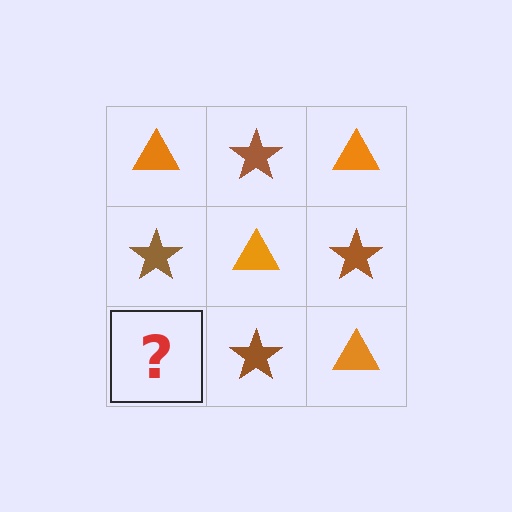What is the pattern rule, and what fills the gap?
The rule is that it alternates orange triangle and brown star in a checkerboard pattern. The gap should be filled with an orange triangle.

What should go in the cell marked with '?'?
The missing cell should contain an orange triangle.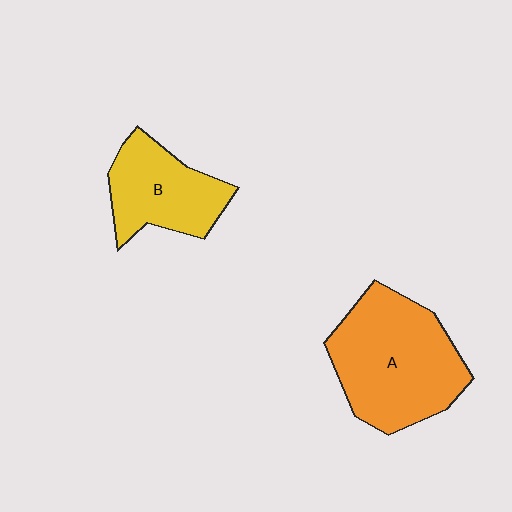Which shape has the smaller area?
Shape B (yellow).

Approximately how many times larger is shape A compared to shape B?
Approximately 1.6 times.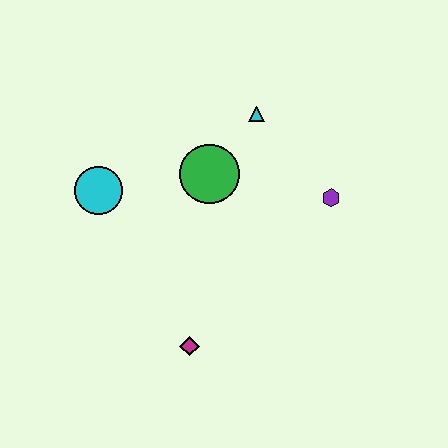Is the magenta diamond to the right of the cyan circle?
Yes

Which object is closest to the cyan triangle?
The green circle is closest to the cyan triangle.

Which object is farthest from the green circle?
The magenta diamond is farthest from the green circle.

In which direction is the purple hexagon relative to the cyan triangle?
The purple hexagon is below the cyan triangle.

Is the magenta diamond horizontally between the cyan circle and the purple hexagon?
Yes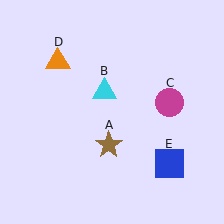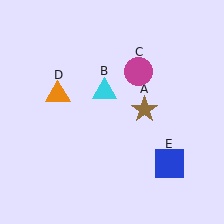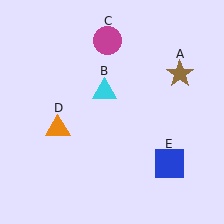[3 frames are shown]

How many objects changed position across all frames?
3 objects changed position: brown star (object A), magenta circle (object C), orange triangle (object D).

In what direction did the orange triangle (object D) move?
The orange triangle (object D) moved down.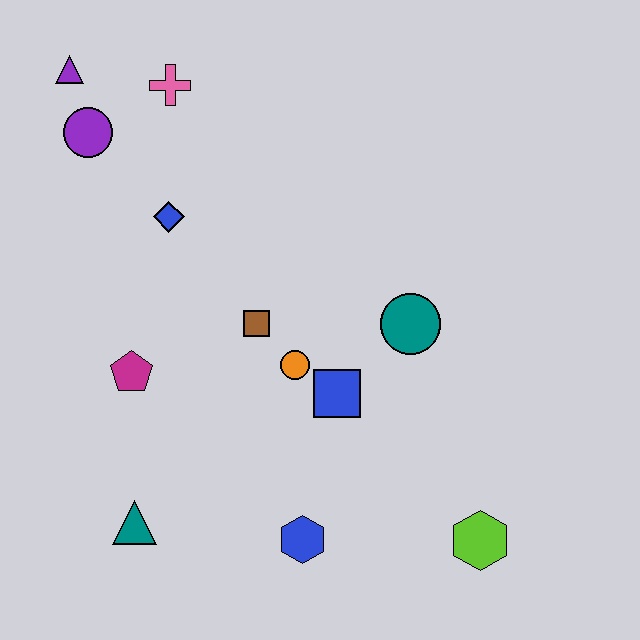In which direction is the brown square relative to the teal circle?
The brown square is to the left of the teal circle.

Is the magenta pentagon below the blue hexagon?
No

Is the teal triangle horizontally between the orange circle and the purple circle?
Yes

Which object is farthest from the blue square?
The purple triangle is farthest from the blue square.